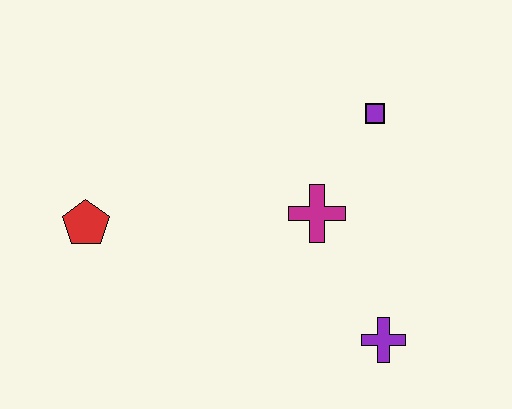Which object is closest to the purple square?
The magenta cross is closest to the purple square.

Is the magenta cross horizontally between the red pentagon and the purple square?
Yes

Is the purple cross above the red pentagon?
No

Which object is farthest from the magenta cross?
The red pentagon is farthest from the magenta cross.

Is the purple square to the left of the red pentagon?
No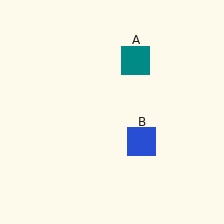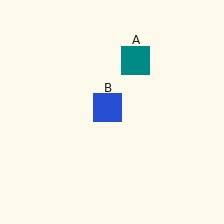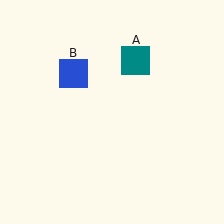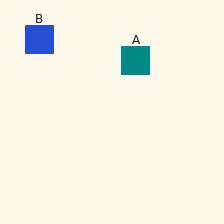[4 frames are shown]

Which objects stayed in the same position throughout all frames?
Teal square (object A) remained stationary.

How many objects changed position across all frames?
1 object changed position: blue square (object B).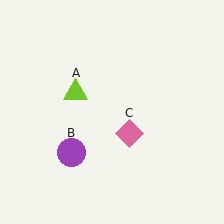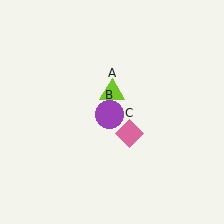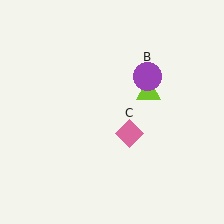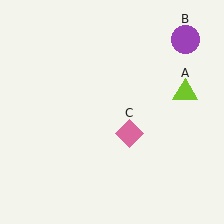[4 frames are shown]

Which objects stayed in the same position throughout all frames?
Pink diamond (object C) remained stationary.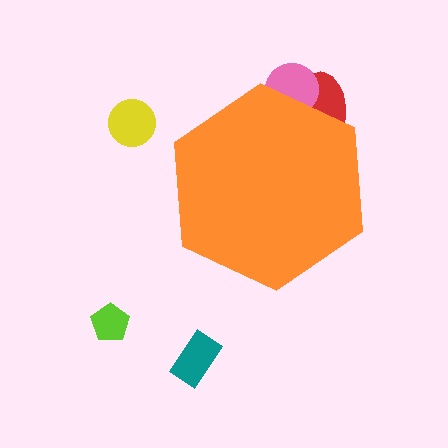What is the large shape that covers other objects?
An orange hexagon.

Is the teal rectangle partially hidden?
No, the teal rectangle is fully visible.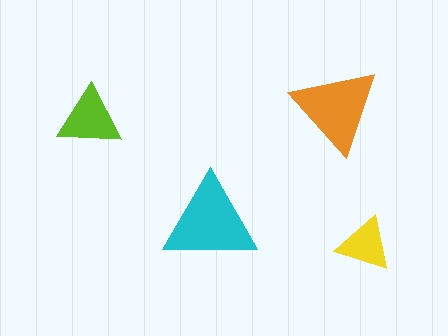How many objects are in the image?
There are 4 objects in the image.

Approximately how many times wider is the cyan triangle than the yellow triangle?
About 1.5 times wider.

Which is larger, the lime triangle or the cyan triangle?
The cyan one.